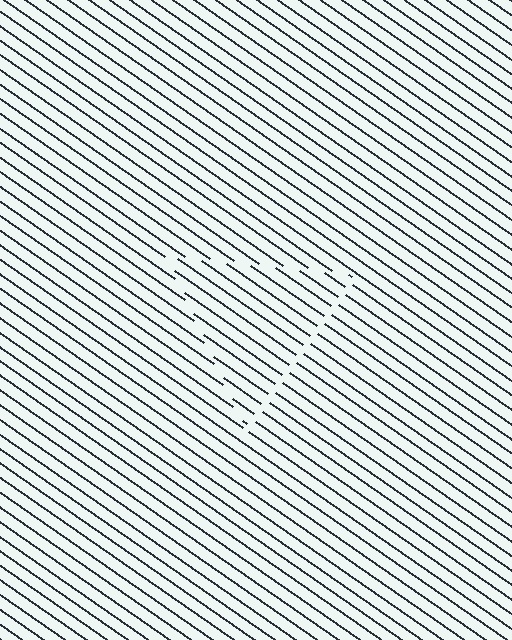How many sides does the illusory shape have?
3 sides — the line-ends trace a triangle.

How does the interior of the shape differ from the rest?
The interior of the shape contains the same grating, shifted by half a period — the contour is defined by the phase discontinuity where line-ends from the inner and outer gratings abut.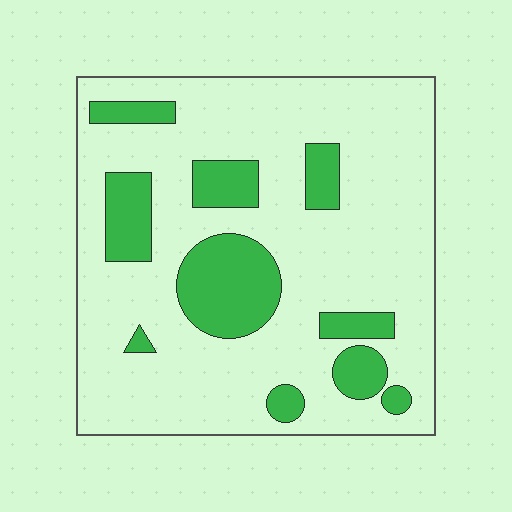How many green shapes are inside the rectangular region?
10.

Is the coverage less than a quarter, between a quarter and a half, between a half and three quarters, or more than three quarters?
Less than a quarter.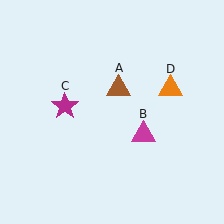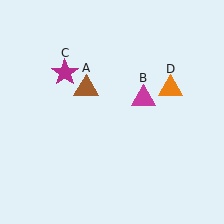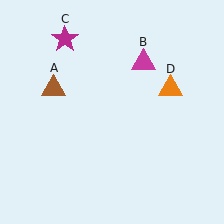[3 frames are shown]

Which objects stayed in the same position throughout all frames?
Orange triangle (object D) remained stationary.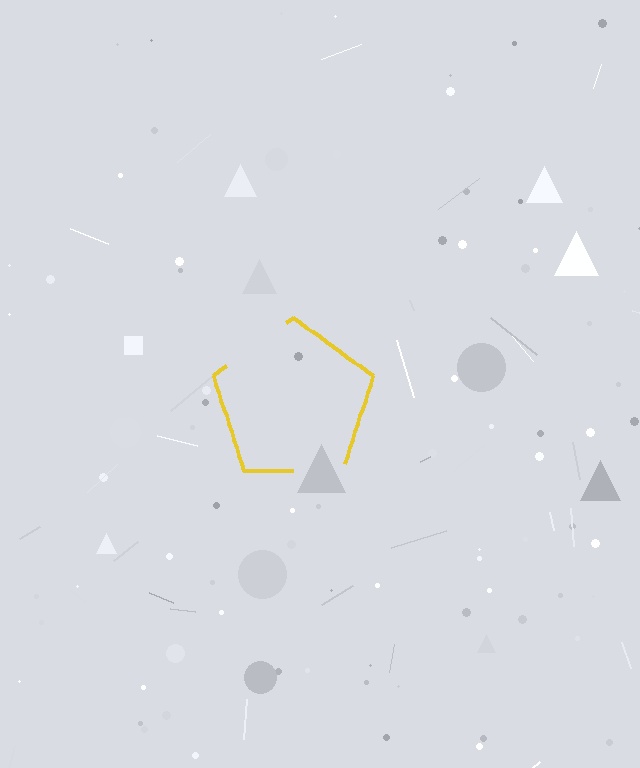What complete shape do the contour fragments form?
The contour fragments form a pentagon.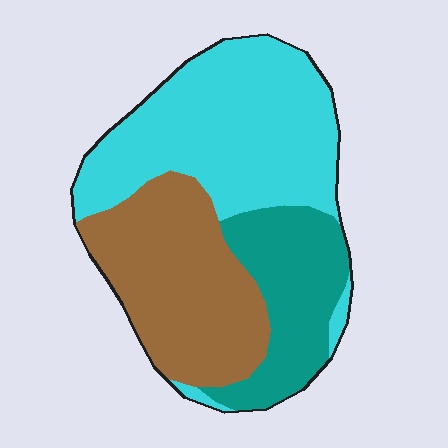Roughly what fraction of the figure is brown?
Brown takes up about one third (1/3) of the figure.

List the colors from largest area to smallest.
From largest to smallest: cyan, brown, teal.